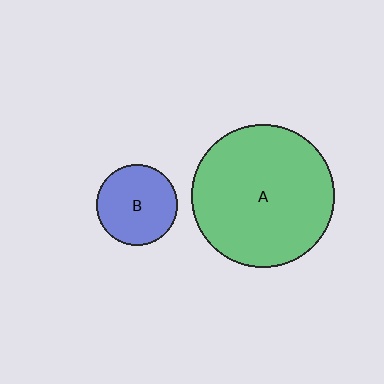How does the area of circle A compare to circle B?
Approximately 3.1 times.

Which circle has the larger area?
Circle A (green).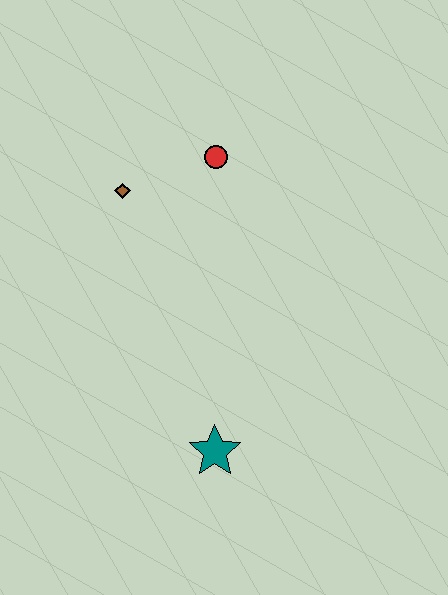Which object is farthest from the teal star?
The red circle is farthest from the teal star.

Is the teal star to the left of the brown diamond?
No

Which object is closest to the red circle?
The brown diamond is closest to the red circle.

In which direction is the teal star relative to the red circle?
The teal star is below the red circle.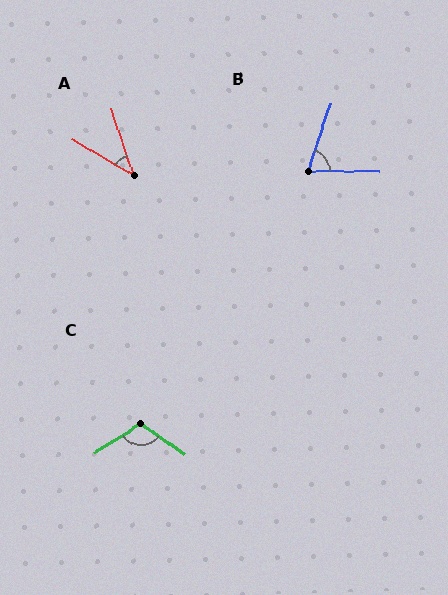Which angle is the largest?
C, at approximately 112 degrees.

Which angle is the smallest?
A, at approximately 41 degrees.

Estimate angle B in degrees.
Approximately 71 degrees.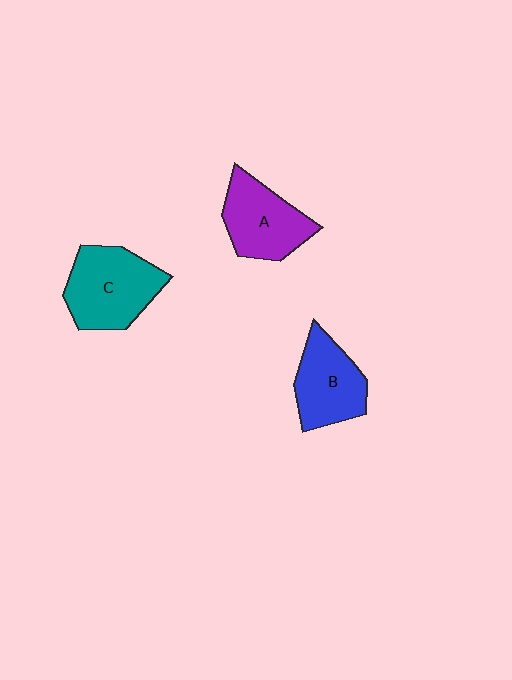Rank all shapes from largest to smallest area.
From largest to smallest: C (teal), A (purple), B (blue).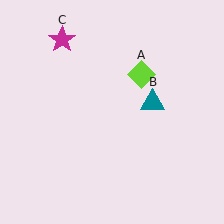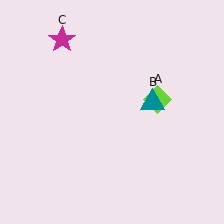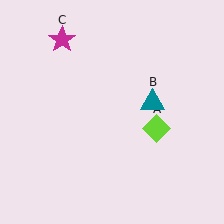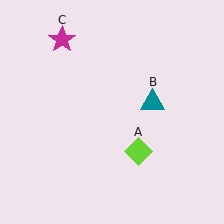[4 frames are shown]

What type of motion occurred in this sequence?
The lime diamond (object A) rotated clockwise around the center of the scene.